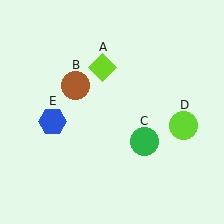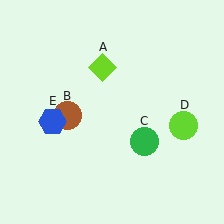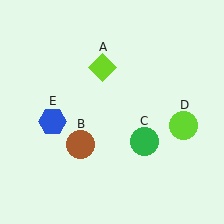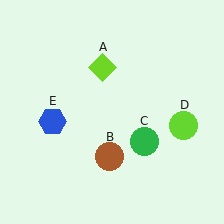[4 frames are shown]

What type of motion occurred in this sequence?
The brown circle (object B) rotated counterclockwise around the center of the scene.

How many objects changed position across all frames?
1 object changed position: brown circle (object B).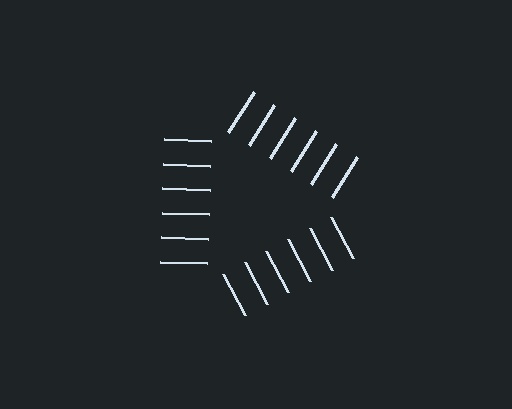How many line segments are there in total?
18 — 6 along each of the 3 edges.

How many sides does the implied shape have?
3 sides — the line-ends trace a triangle.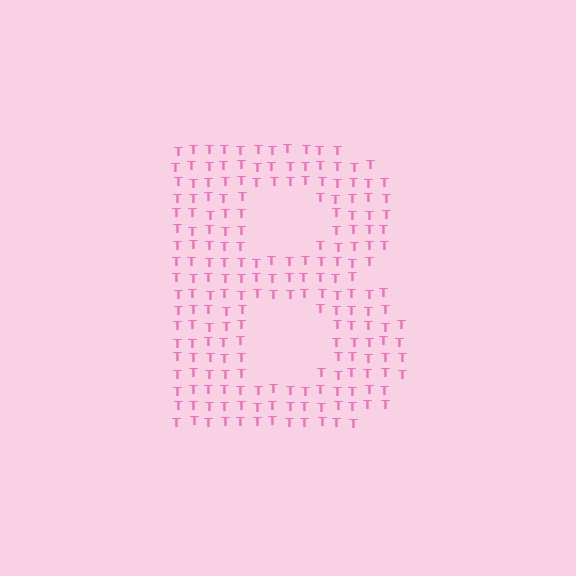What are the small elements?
The small elements are letter T's.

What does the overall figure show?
The overall figure shows the letter B.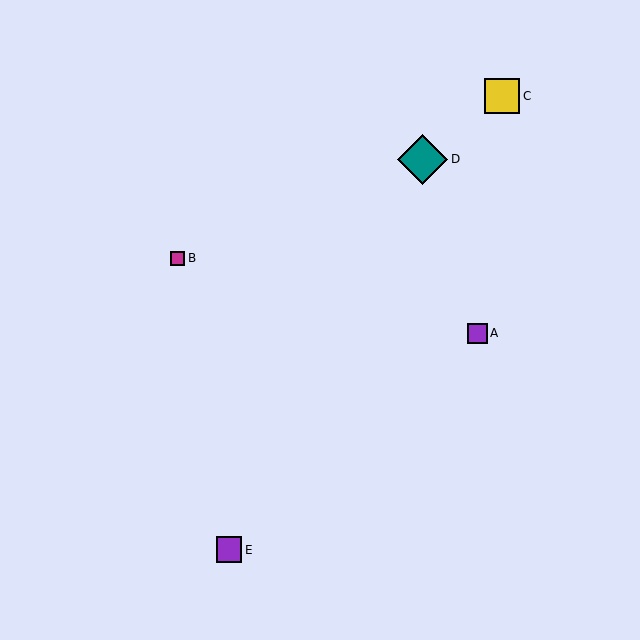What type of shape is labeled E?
Shape E is a purple square.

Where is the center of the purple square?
The center of the purple square is at (229, 550).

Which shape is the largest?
The teal diamond (labeled D) is the largest.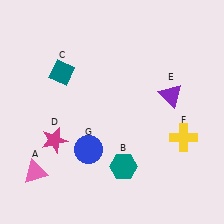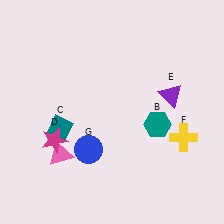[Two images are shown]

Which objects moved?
The objects that moved are: the pink triangle (A), the teal hexagon (B), the teal diamond (C).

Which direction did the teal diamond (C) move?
The teal diamond (C) moved down.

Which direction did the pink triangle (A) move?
The pink triangle (A) moved right.